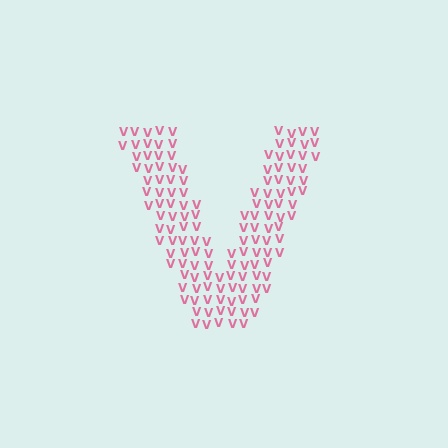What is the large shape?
The large shape is the letter V.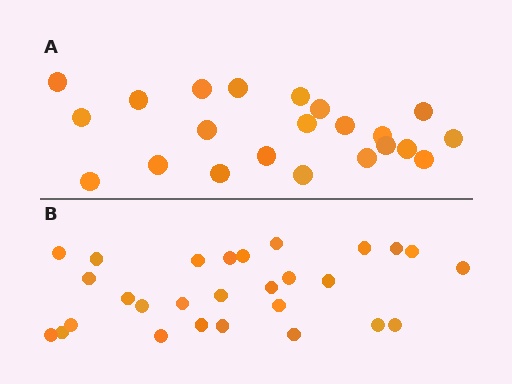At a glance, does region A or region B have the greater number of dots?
Region B (the bottom region) has more dots.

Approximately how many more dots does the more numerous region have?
Region B has about 6 more dots than region A.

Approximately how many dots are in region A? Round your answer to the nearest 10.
About 20 dots. (The exact count is 22, which rounds to 20.)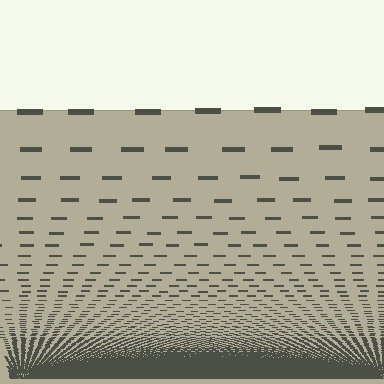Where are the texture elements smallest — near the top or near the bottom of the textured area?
Near the bottom.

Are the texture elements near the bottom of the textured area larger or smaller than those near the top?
Smaller. The gradient is inverted — elements near the bottom are smaller and denser.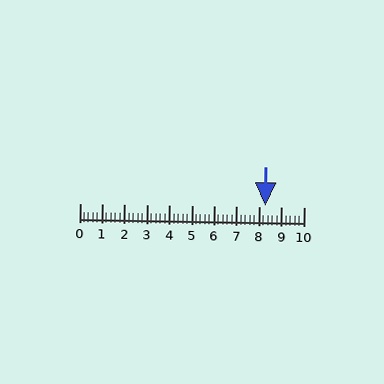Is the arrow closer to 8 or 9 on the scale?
The arrow is closer to 8.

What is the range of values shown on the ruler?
The ruler shows values from 0 to 10.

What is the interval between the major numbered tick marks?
The major tick marks are spaced 1 units apart.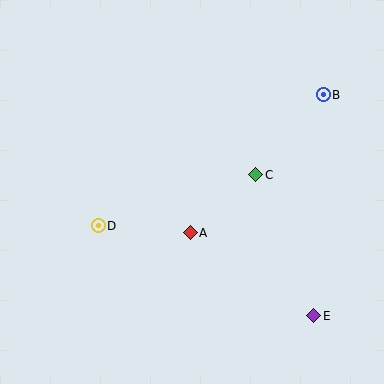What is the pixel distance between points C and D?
The distance between C and D is 165 pixels.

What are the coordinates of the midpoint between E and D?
The midpoint between E and D is at (206, 271).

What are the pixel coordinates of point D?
Point D is at (98, 226).